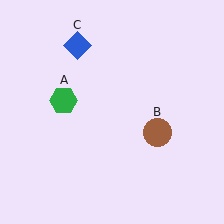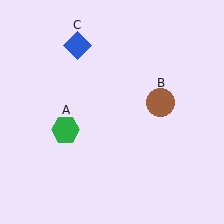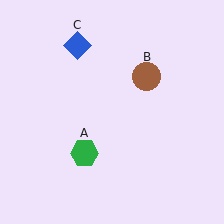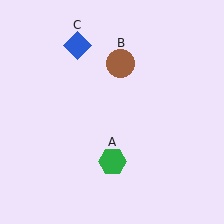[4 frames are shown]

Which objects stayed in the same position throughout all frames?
Blue diamond (object C) remained stationary.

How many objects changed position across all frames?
2 objects changed position: green hexagon (object A), brown circle (object B).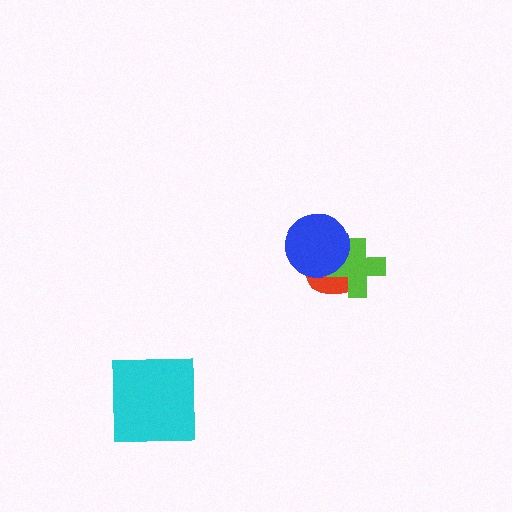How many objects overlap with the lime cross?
2 objects overlap with the lime cross.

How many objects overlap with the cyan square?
0 objects overlap with the cyan square.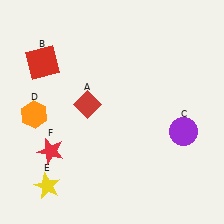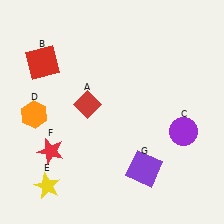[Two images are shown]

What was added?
A purple square (G) was added in Image 2.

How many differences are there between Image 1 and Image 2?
There is 1 difference between the two images.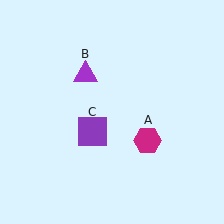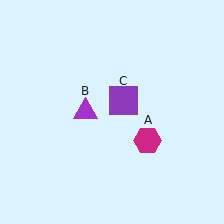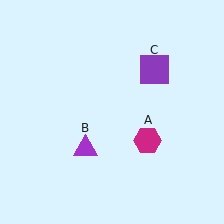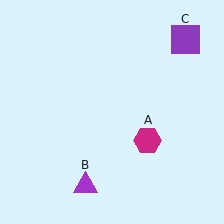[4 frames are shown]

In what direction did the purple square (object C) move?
The purple square (object C) moved up and to the right.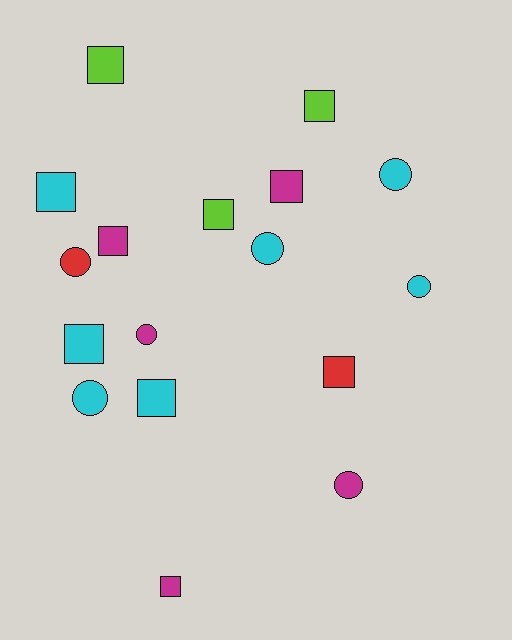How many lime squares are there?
There are 3 lime squares.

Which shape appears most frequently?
Square, with 10 objects.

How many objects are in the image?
There are 17 objects.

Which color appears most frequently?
Cyan, with 7 objects.